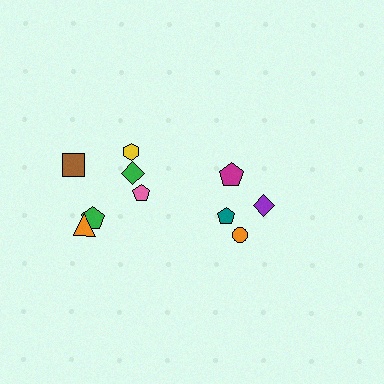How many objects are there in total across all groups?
There are 10 objects.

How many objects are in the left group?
There are 6 objects.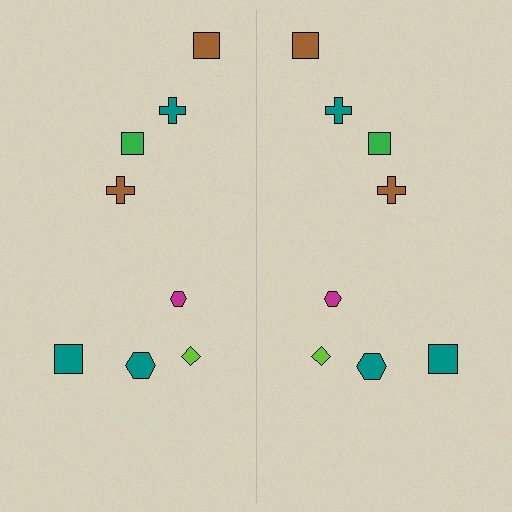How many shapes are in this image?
There are 16 shapes in this image.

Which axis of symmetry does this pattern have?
The pattern has a vertical axis of symmetry running through the center of the image.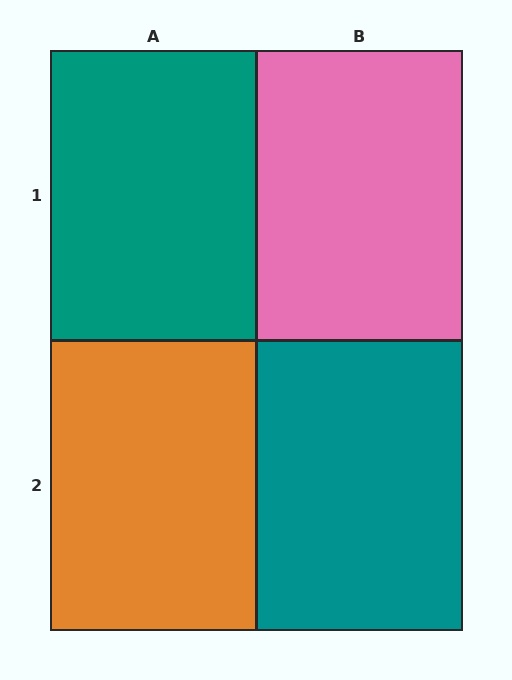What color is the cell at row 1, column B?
Pink.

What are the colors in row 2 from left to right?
Orange, teal.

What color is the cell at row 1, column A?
Teal.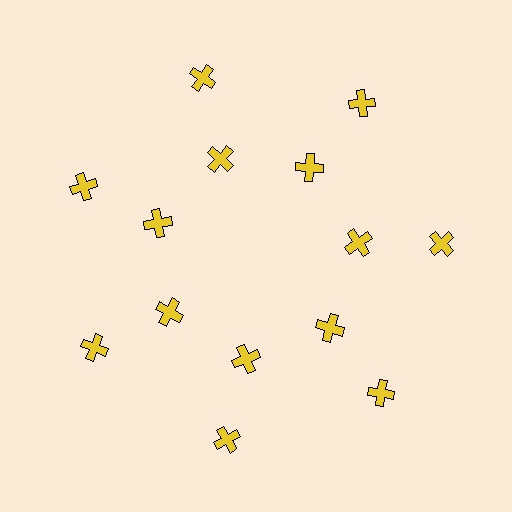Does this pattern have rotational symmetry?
Yes, this pattern has 7-fold rotational symmetry. It looks the same after rotating 51 degrees around the center.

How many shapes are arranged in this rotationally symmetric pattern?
There are 14 shapes, arranged in 7 groups of 2.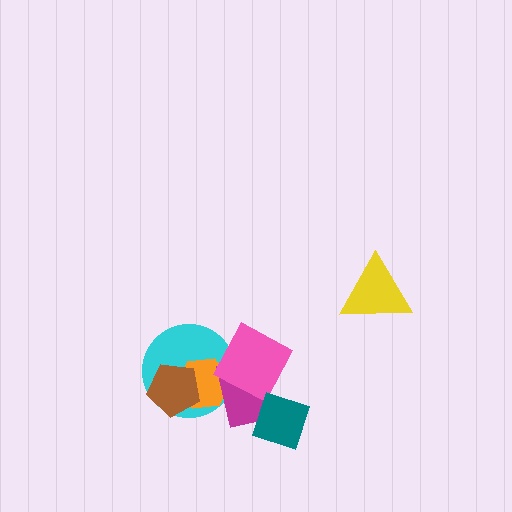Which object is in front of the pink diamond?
The teal diamond is in front of the pink diamond.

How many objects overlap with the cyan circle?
4 objects overlap with the cyan circle.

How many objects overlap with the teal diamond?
2 objects overlap with the teal diamond.